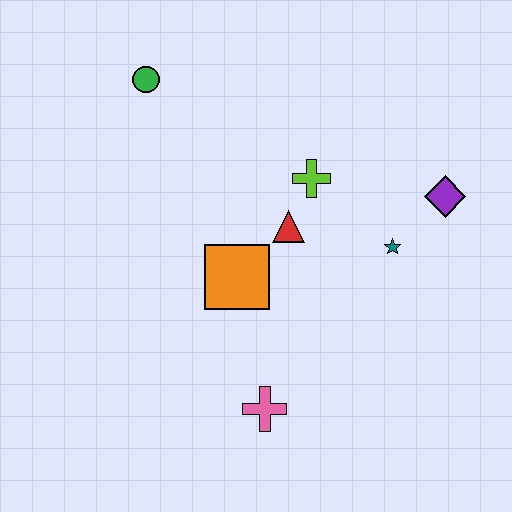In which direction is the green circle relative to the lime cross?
The green circle is to the left of the lime cross.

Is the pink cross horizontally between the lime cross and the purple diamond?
No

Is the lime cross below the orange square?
No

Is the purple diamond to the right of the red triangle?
Yes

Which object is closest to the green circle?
The lime cross is closest to the green circle.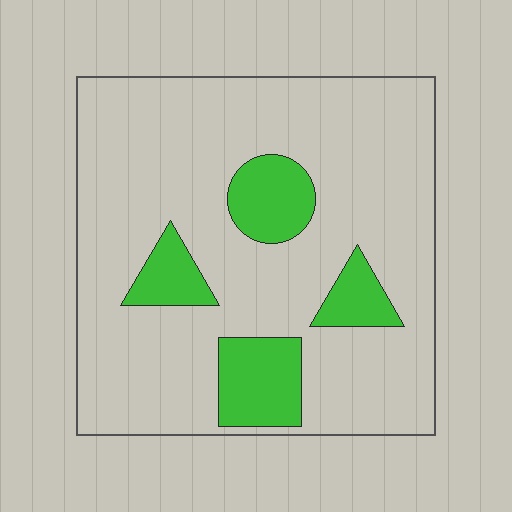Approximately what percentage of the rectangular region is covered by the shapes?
Approximately 15%.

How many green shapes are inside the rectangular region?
4.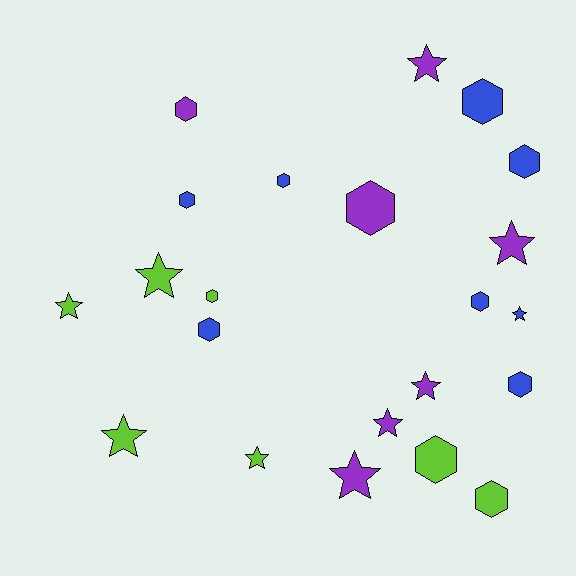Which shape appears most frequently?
Hexagon, with 12 objects.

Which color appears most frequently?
Blue, with 8 objects.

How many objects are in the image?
There are 22 objects.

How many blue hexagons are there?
There are 7 blue hexagons.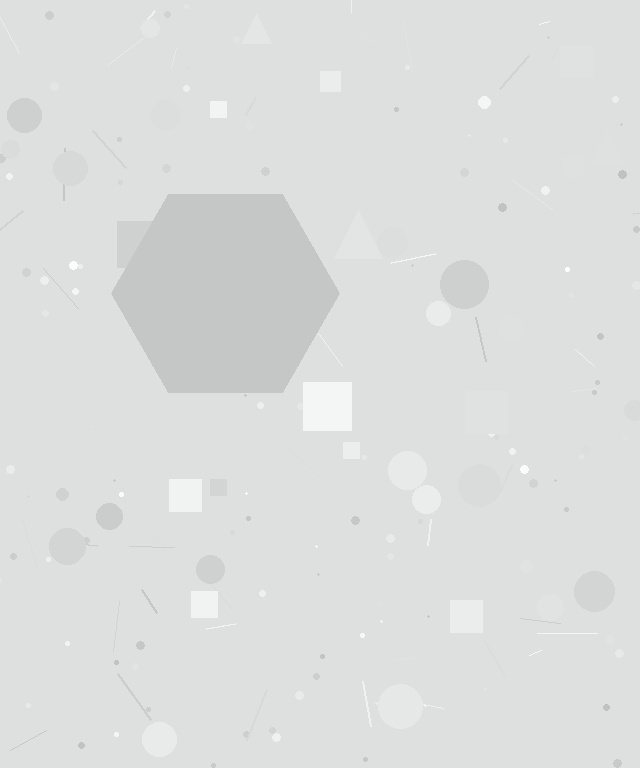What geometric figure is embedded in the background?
A hexagon is embedded in the background.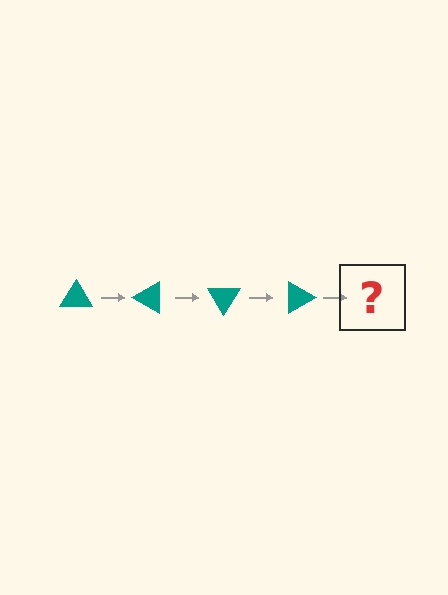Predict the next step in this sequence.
The next step is a teal triangle rotated 120 degrees.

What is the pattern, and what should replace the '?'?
The pattern is that the triangle rotates 30 degrees each step. The '?' should be a teal triangle rotated 120 degrees.